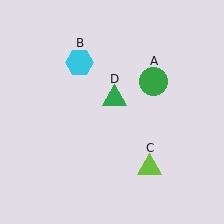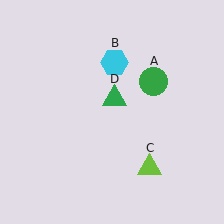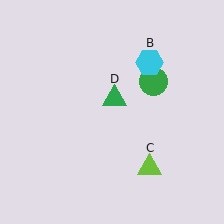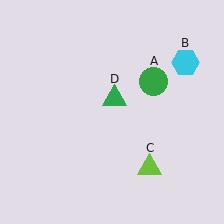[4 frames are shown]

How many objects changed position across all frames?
1 object changed position: cyan hexagon (object B).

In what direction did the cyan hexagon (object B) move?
The cyan hexagon (object B) moved right.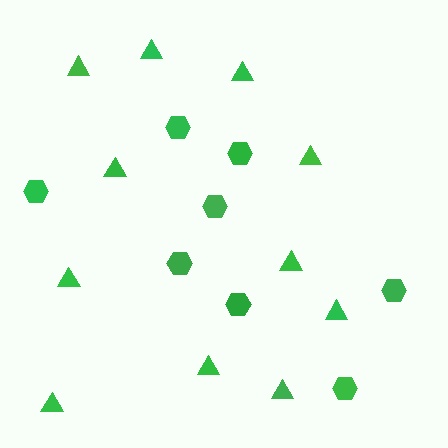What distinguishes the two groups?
There are 2 groups: one group of hexagons (8) and one group of triangles (11).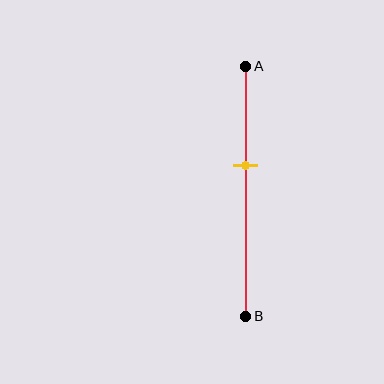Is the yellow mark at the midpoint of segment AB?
No, the mark is at about 40% from A, not at the 50% midpoint.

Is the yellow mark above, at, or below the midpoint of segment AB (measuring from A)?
The yellow mark is above the midpoint of segment AB.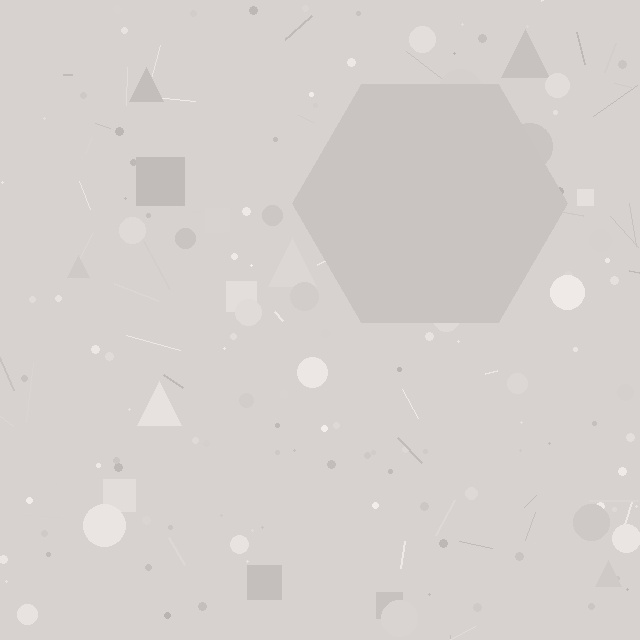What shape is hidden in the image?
A hexagon is hidden in the image.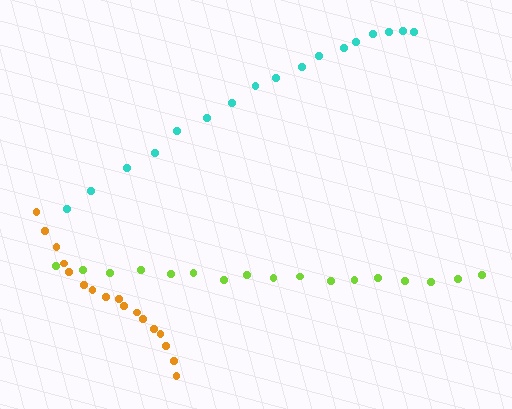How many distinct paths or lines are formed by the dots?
There are 3 distinct paths.